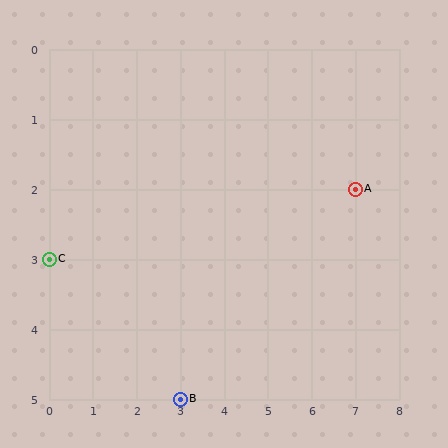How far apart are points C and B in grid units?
Points C and B are 3 columns and 2 rows apart (about 3.6 grid units diagonally).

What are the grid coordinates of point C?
Point C is at grid coordinates (0, 3).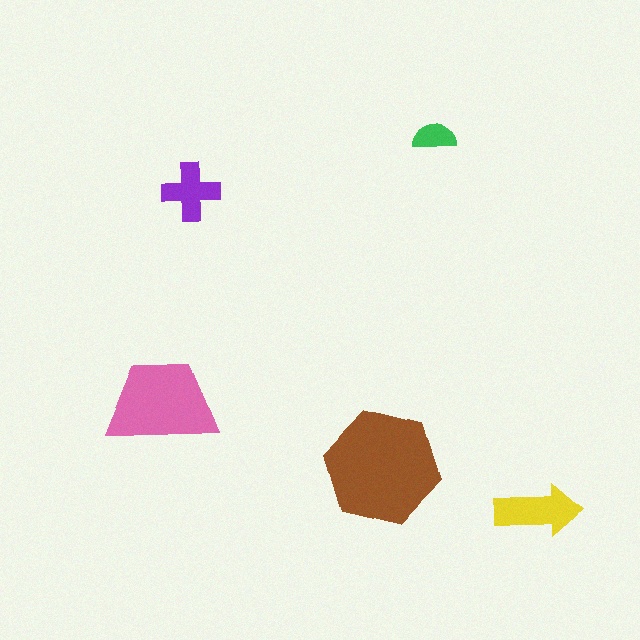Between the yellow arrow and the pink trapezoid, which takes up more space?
The pink trapezoid.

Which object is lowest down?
The yellow arrow is bottommost.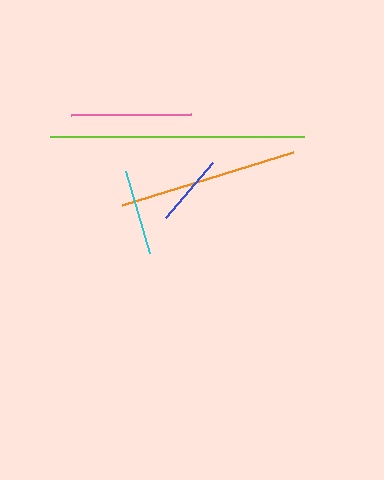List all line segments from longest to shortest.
From longest to shortest: lime, orange, pink, cyan, blue.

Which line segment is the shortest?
The blue line is the shortest at approximately 73 pixels.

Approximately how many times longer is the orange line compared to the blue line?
The orange line is approximately 2.5 times the length of the blue line.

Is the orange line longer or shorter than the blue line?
The orange line is longer than the blue line.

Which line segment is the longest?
The lime line is the longest at approximately 254 pixels.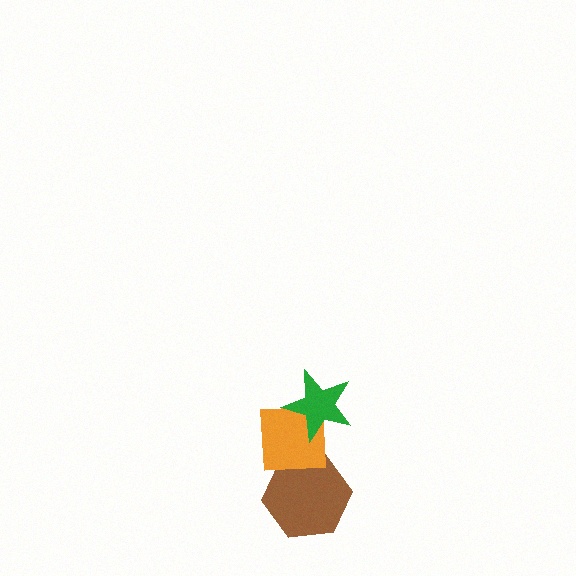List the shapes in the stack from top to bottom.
From top to bottom: the green star, the orange square, the brown hexagon.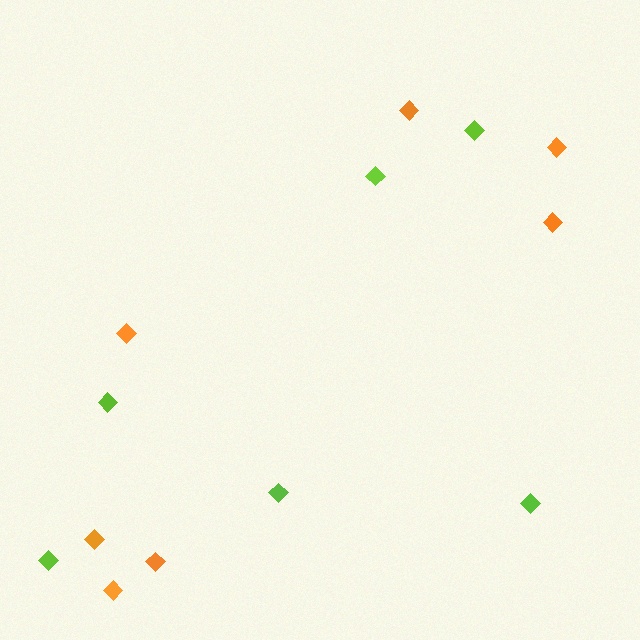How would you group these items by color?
There are 2 groups: one group of lime diamonds (6) and one group of orange diamonds (7).